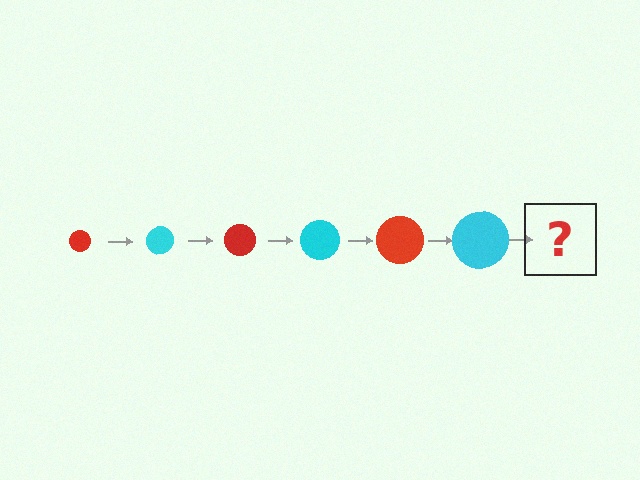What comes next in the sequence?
The next element should be a red circle, larger than the previous one.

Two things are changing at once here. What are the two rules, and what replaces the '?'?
The two rules are that the circle grows larger each step and the color cycles through red and cyan. The '?' should be a red circle, larger than the previous one.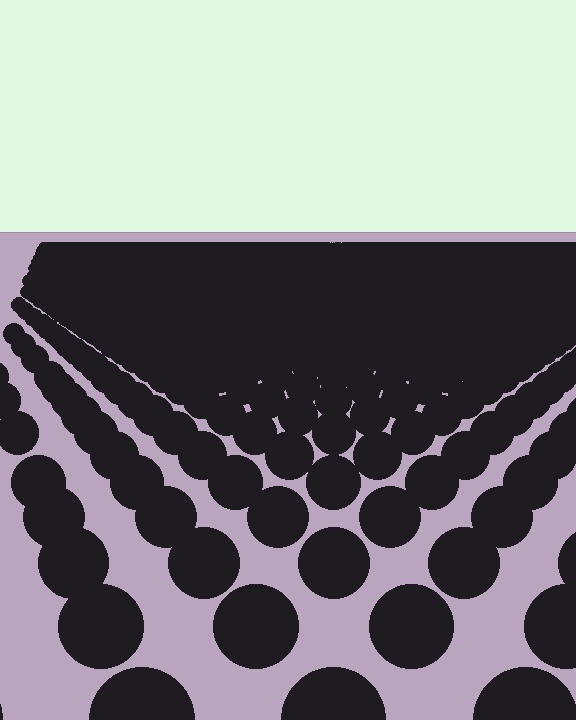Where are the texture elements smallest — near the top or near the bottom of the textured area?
Near the top.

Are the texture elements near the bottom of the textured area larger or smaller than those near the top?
Larger. Near the bottom, elements are closer to the viewer and appear at a bigger on-screen size.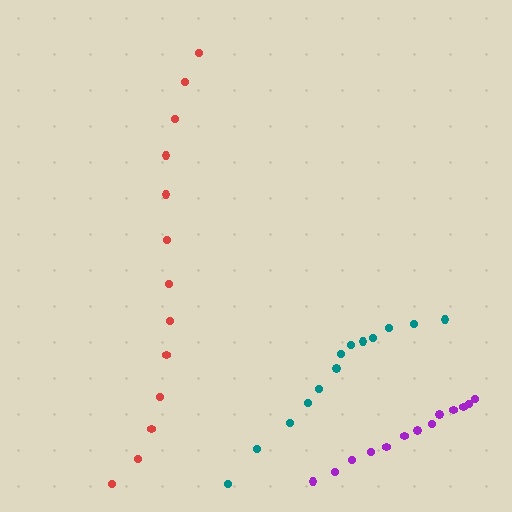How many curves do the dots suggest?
There are 3 distinct paths.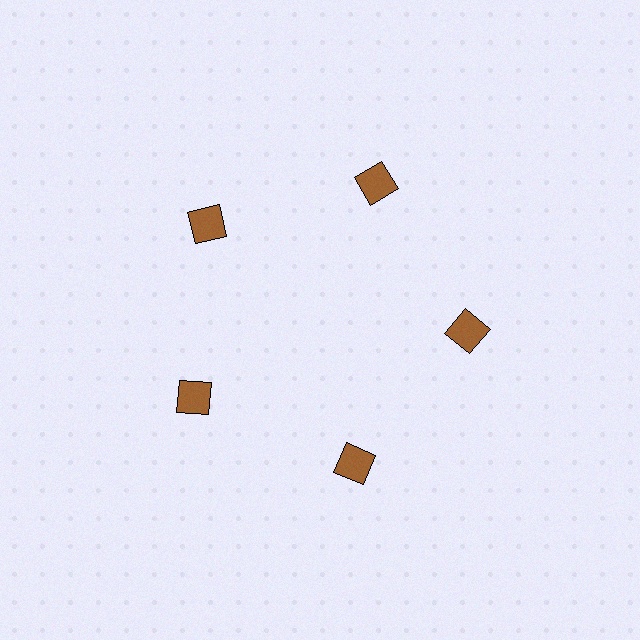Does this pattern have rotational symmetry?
Yes, this pattern has 5-fold rotational symmetry. It looks the same after rotating 72 degrees around the center.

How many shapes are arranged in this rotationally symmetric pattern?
There are 5 shapes, arranged in 5 groups of 1.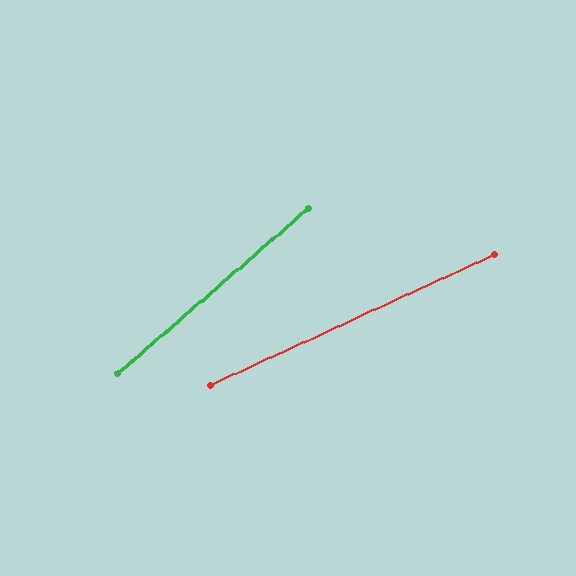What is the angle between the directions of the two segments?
Approximately 16 degrees.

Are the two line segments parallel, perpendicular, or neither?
Neither parallel nor perpendicular — they differ by about 16°.